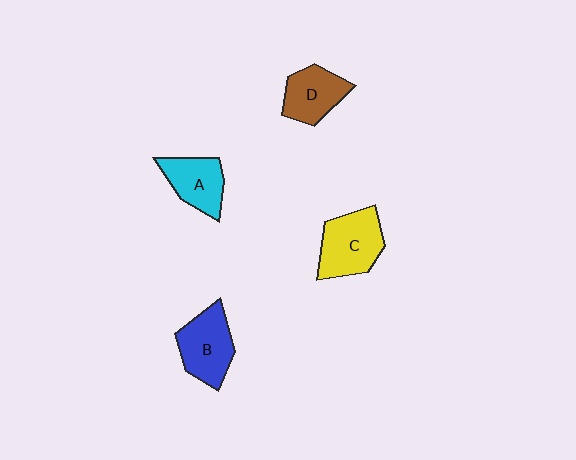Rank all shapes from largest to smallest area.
From largest to smallest: C (yellow), B (blue), D (brown), A (cyan).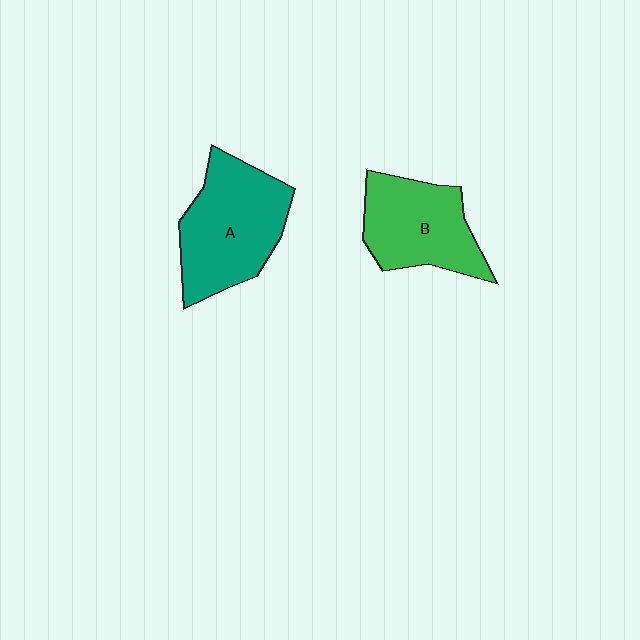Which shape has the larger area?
Shape A (teal).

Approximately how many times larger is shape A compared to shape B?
Approximately 1.2 times.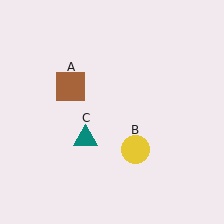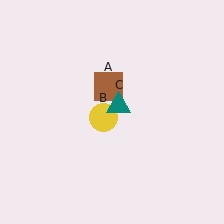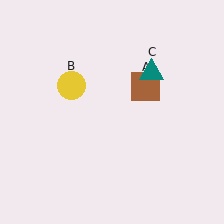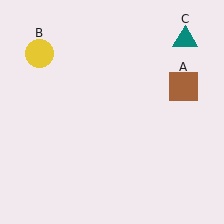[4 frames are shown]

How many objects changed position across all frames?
3 objects changed position: brown square (object A), yellow circle (object B), teal triangle (object C).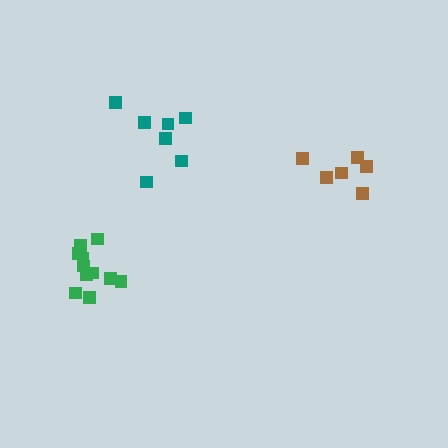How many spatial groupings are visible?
There are 3 spatial groupings.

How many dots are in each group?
Group 1: 11 dots, Group 2: 7 dots, Group 3: 6 dots (24 total).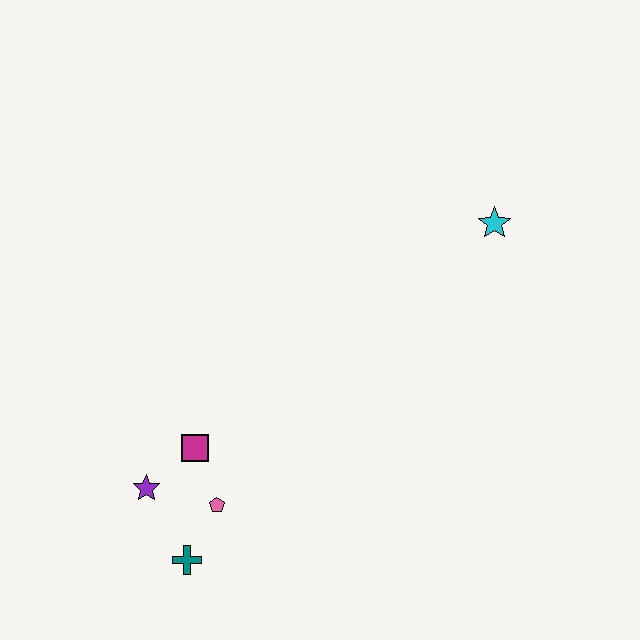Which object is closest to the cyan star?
The magenta square is closest to the cyan star.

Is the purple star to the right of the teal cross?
No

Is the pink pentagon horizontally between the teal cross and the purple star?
No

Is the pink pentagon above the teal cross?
Yes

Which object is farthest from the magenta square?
The cyan star is farthest from the magenta square.